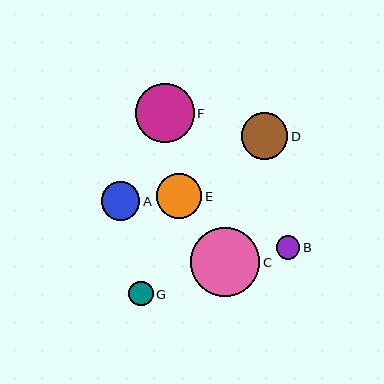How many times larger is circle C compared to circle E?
Circle C is approximately 1.5 times the size of circle E.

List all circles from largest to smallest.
From largest to smallest: C, F, D, E, A, G, B.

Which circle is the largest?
Circle C is the largest with a size of approximately 69 pixels.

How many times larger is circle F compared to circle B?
Circle F is approximately 2.5 times the size of circle B.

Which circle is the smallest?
Circle B is the smallest with a size of approximately 23 pixels.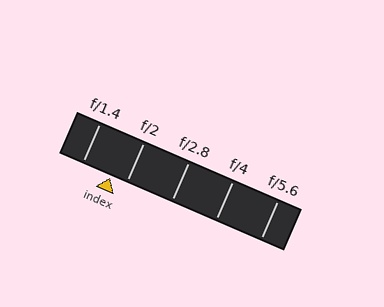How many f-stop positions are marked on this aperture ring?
There are 5 f-stop positions marked.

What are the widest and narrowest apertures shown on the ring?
The widest aperture shown is f/1.4 and the narrowest is f/5.6.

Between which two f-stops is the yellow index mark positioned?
The index mark is between f/1.4 and f/2.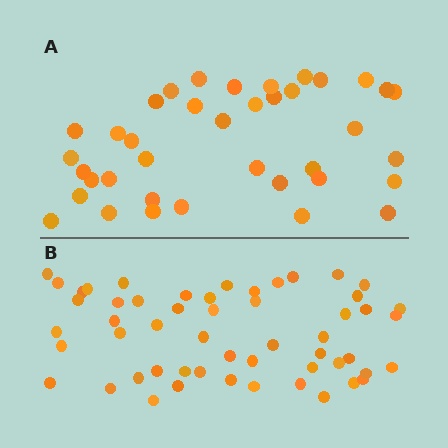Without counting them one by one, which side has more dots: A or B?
Region B (the bottom region) has more dots.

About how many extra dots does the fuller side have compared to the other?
Region B has approximately 15 more dots than region A.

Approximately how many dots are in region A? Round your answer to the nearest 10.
About 40 dots. (The exact count is 38, which rounds to 40.)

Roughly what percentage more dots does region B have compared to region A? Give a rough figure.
About 40% more.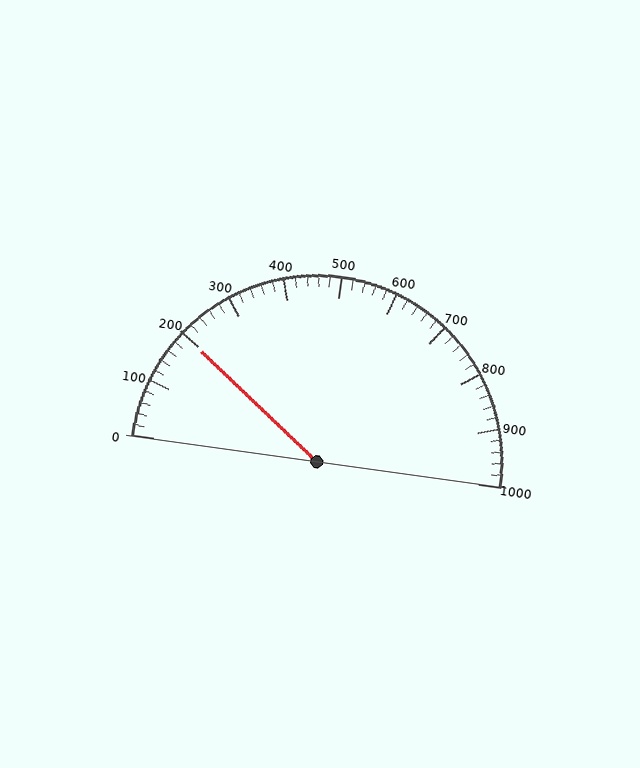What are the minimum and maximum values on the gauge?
The gauge ranges from 0 to 1000.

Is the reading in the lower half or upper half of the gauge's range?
The reading is in the lower half of the range (0 to 1000).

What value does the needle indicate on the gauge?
The needle indicates approximately 200.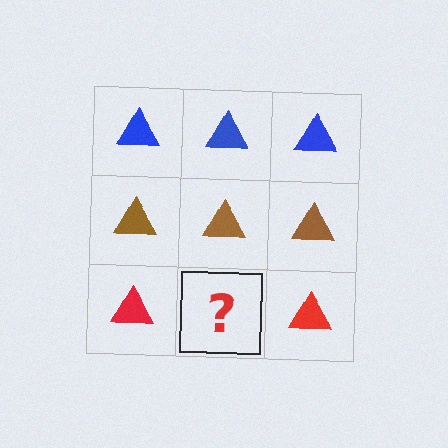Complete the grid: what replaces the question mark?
The question mark should be replaced with a red triangle.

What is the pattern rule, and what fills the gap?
The rule is that each row has a consistent color. The gap should be filled with a red triangle.